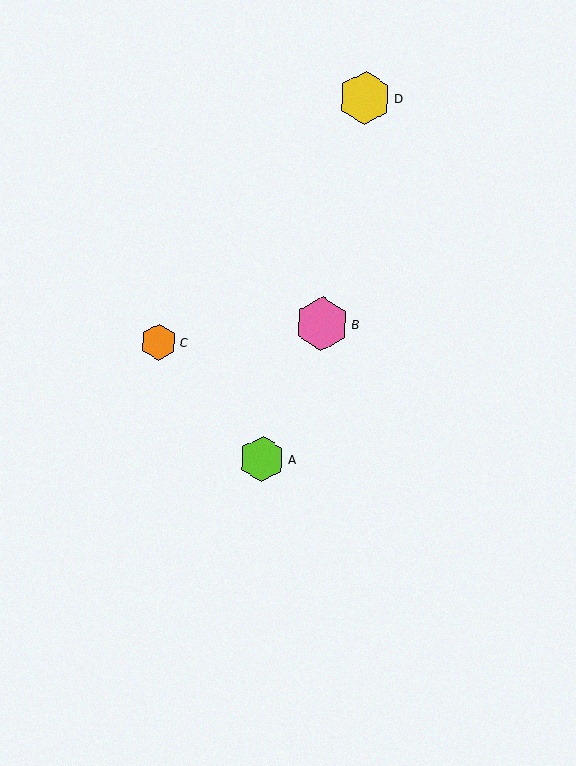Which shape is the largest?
The pink hexagon (labeled B) is the largest.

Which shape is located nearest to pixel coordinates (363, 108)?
The yellow hexagon (labeled D) at (365, 98) is nearest to that location.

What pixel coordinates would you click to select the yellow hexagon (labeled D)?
Click at (365, 98) to select the yellow hexagon D.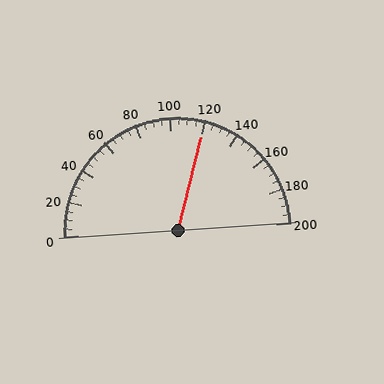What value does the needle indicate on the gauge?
The needle indicates approximately 120.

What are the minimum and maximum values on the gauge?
The gauge ranges from 0 to 200.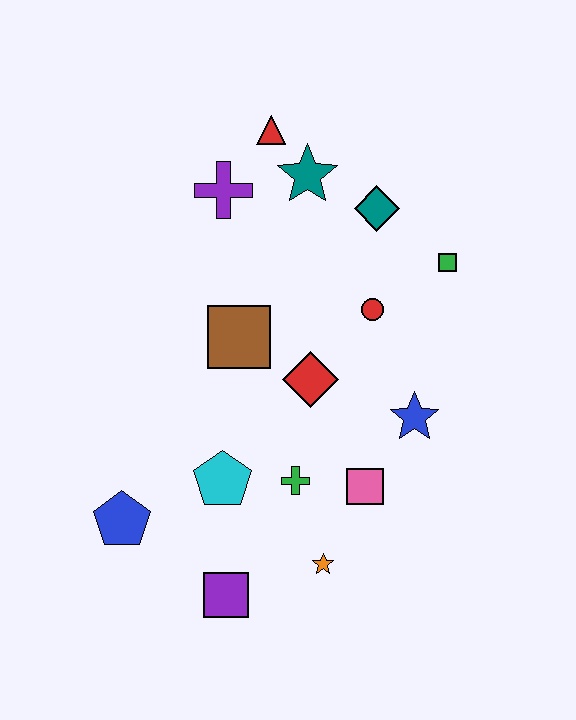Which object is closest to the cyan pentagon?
The green cross is closest to the cyan pentagon.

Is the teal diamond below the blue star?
No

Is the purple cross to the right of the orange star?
No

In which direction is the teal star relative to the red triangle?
The teal star is below the red triangle.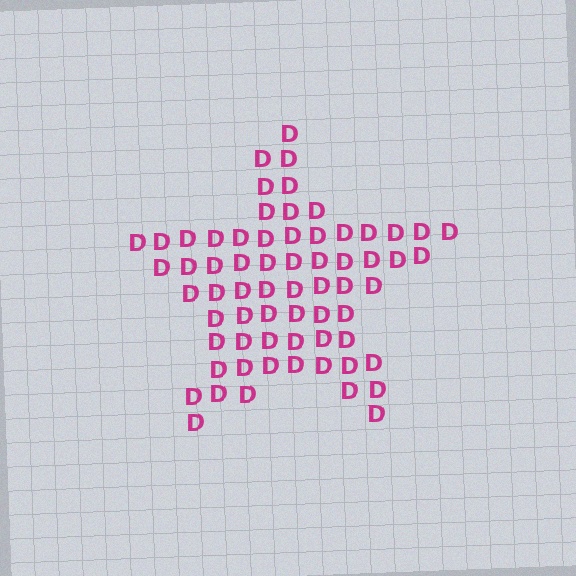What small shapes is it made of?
It is made of small letter D's.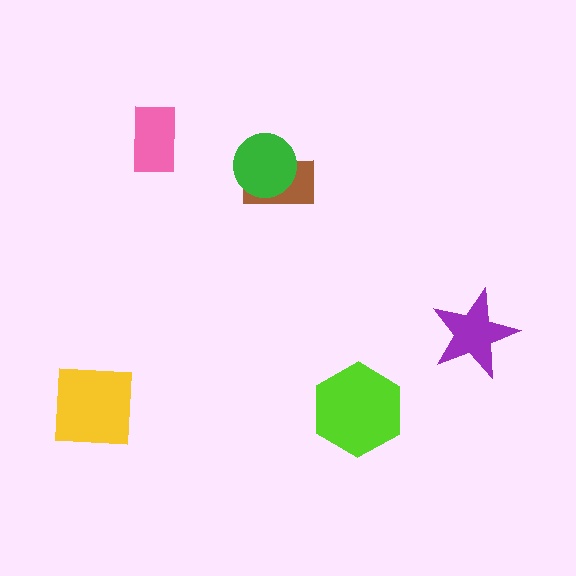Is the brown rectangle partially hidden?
Yes, it is partially covered by another shape.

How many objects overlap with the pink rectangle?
0 objects overlap with the pink rectangle.